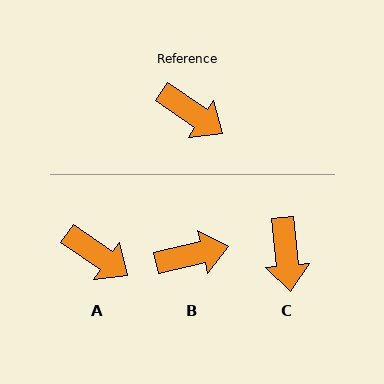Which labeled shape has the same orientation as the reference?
A.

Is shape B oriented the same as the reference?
No, it is off by about 48 degrees.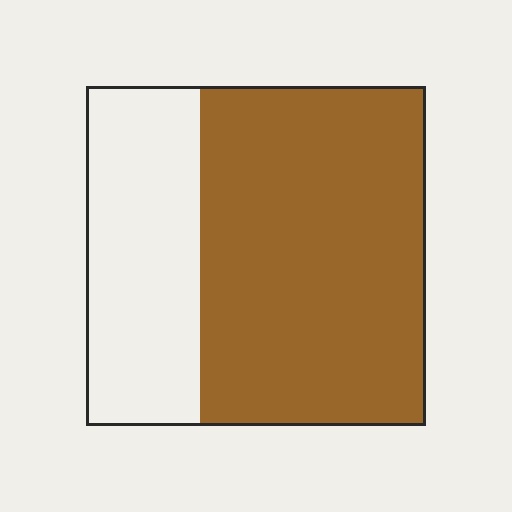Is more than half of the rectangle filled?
Yes.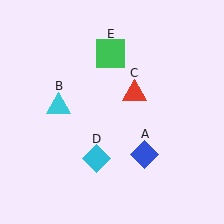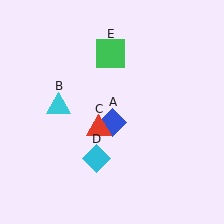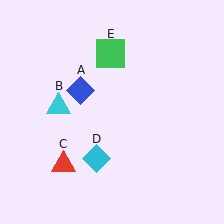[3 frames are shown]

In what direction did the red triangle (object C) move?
The red triangle (object C) moved down and to the left.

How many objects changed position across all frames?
2 objects changed position: blue diamond (object A), red triangle (object C).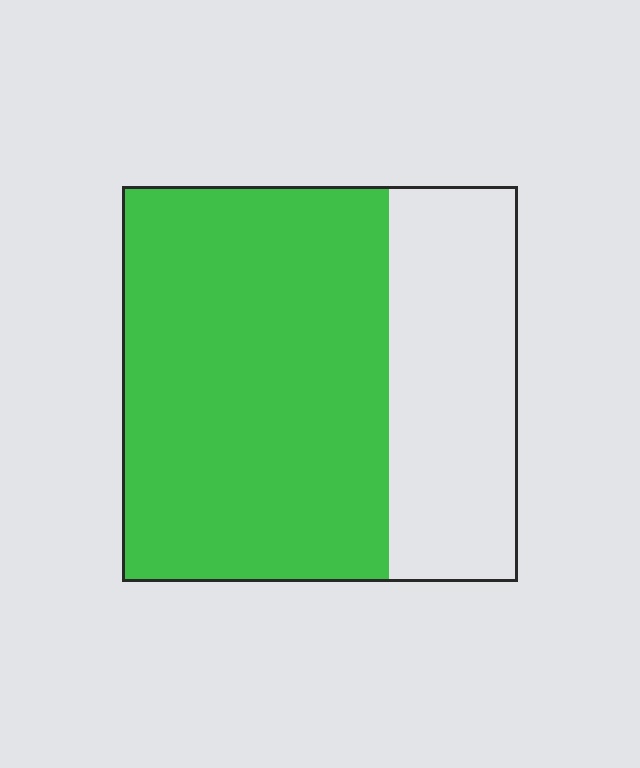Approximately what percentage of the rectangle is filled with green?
Approximately 65%.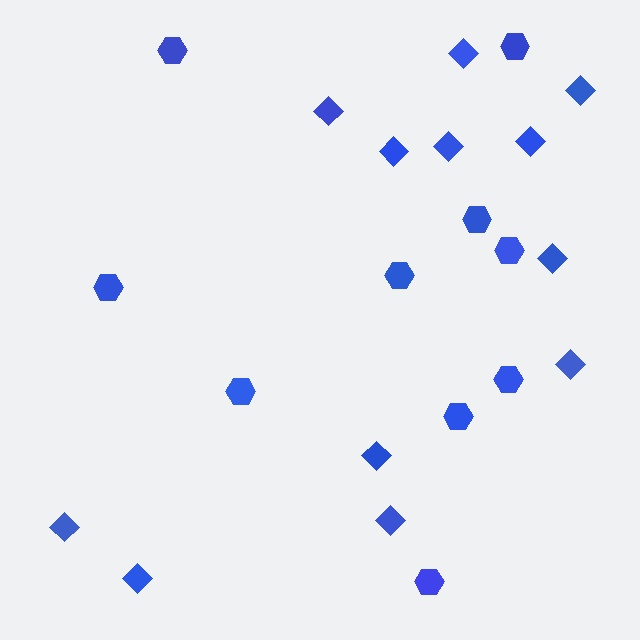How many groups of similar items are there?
There are 2 groups: one group of diamonds (12) and one group of hexagons (10).